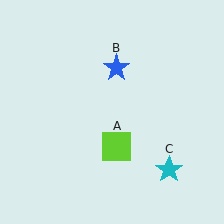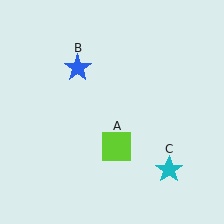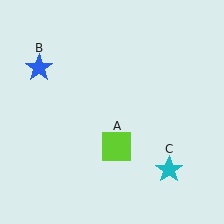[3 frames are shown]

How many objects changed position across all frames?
1 object changed position: blue star (object B).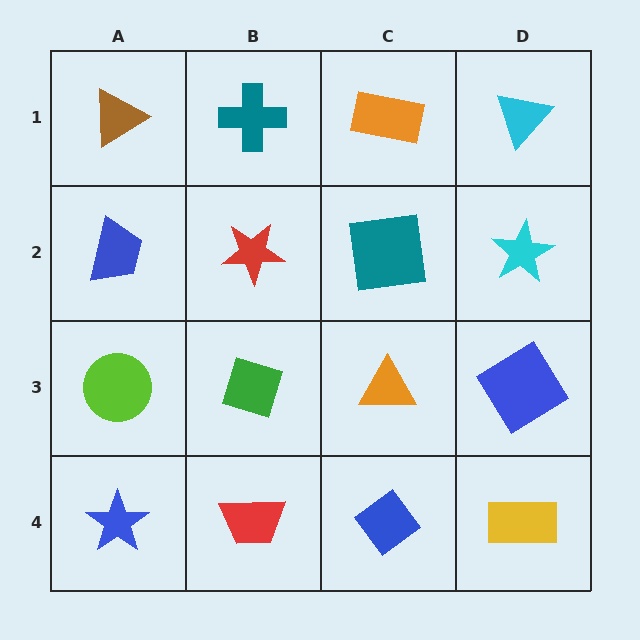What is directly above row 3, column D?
A cyan star.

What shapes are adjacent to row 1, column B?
A red star (row 2, column B), a brown triangle (row 1, column A), an orange rectangle (row 1, column C).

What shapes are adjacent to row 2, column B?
A teal cross (row 1, column B), a green diamond (row 3, column B), a blue trapezoid (row 2, column A), a teal square (row 2, column C).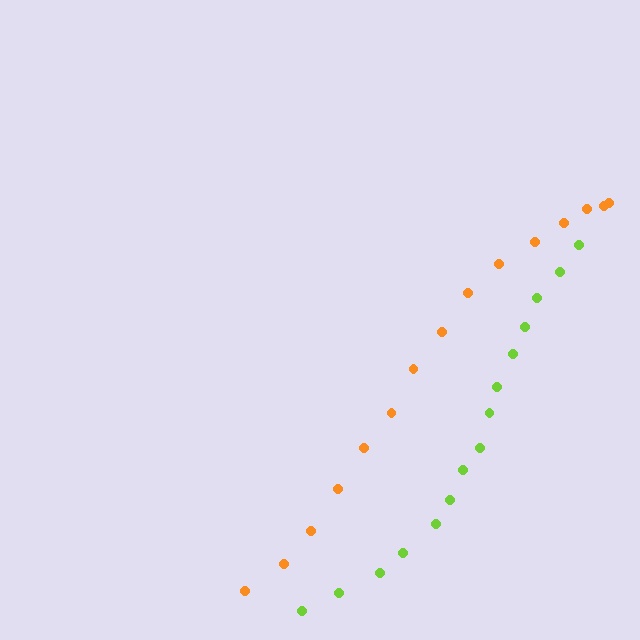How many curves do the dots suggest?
There are 2 distinct paths.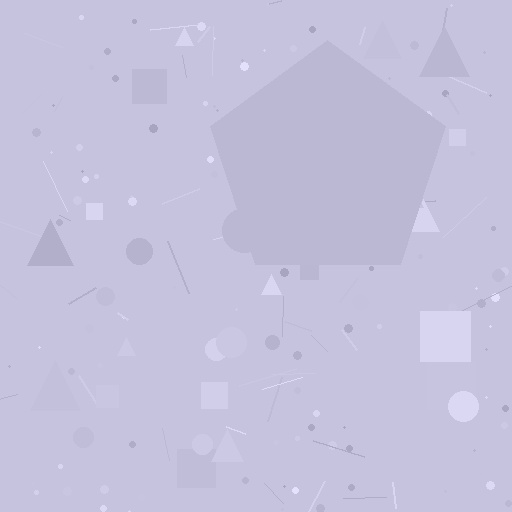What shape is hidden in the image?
A pentagon is hidden in the image.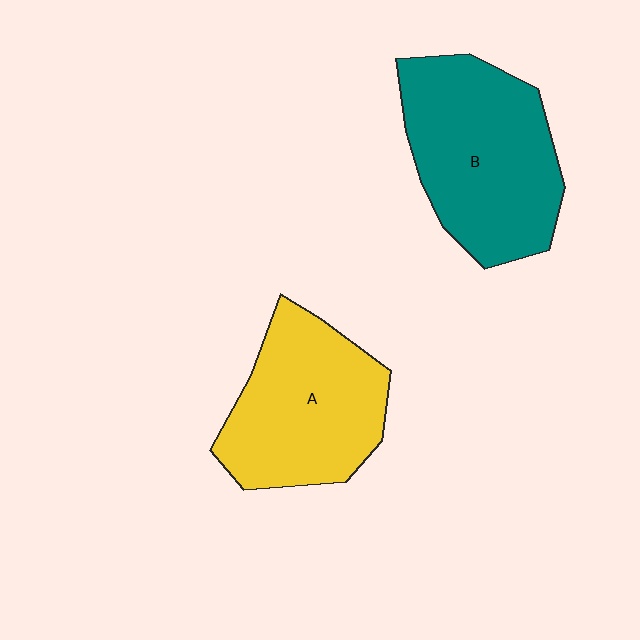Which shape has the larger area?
Shape B (teal).